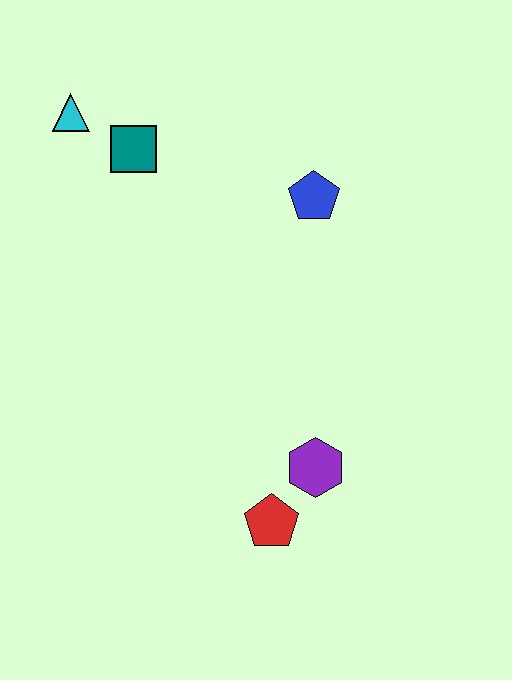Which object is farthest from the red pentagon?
The cyan triangle is farthest from the red pentagon.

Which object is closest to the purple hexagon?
The red pentagon is closest to the purple hexagon.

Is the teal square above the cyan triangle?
No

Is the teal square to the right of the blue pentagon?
No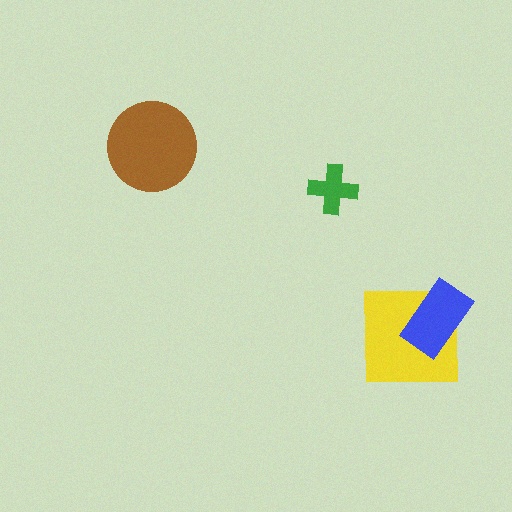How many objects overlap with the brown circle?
0 objects overlap with the brown circle.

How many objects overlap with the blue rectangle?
1 object overlaps with the blue rectangle.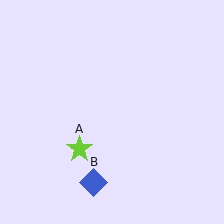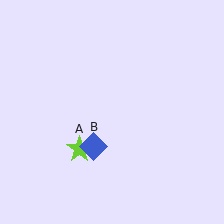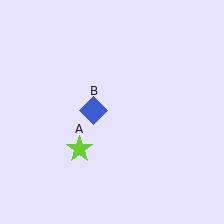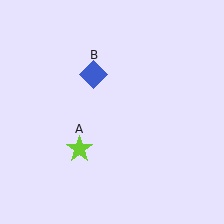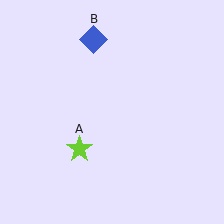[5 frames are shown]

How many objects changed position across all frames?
1 object changed position: blue diamond (object B).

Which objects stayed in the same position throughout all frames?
Lime star (object A) remained stationary.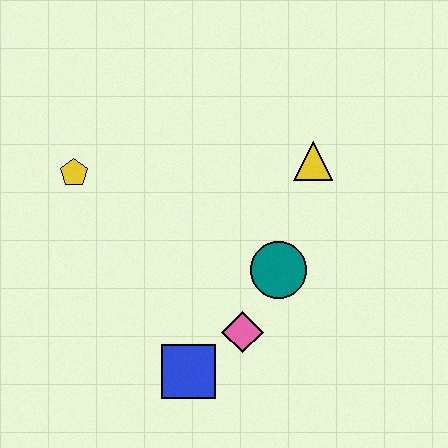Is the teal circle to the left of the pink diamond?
No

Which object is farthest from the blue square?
The yellow triangle is farthest from the blue square.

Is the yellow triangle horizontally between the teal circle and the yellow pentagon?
No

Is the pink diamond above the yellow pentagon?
No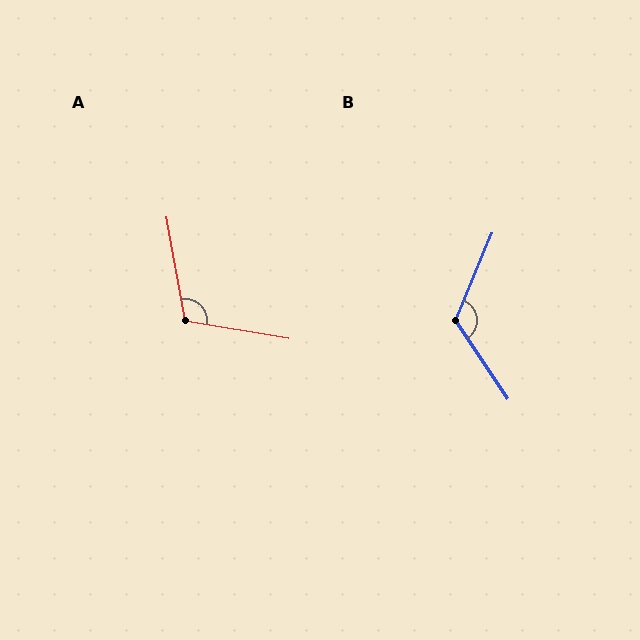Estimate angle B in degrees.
Approximately 124 degrees.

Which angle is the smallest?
A, at approximately 110 degrees.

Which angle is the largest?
B, at approximately 124 degrees.